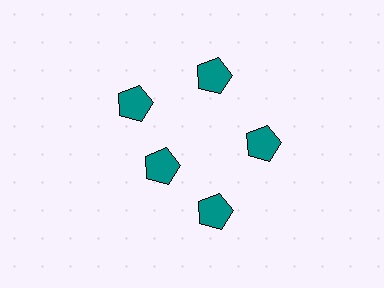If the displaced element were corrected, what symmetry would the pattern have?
It would have 5-fold rotational symmetry — the pattern would map onto itself every 72 degrees.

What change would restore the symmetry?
The symmetry would be restored by moving it outward, back onto the ring so that all 5 pentagons sit at equal angles and equal distance from the center.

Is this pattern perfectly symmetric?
No. The 5 teal pentagons are arranged in a ring, but one element near the 8 o'clock position is pulled inward toward the center, breaking the 5-fold rotational symmetry.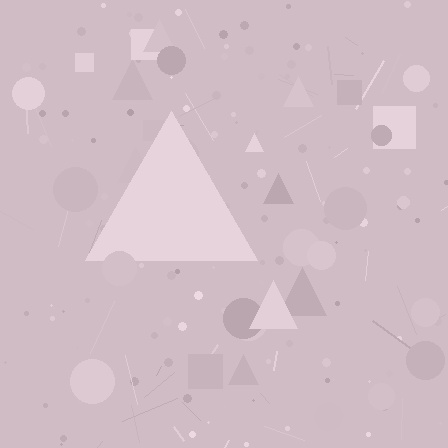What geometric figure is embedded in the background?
A triangle is embedded in the background.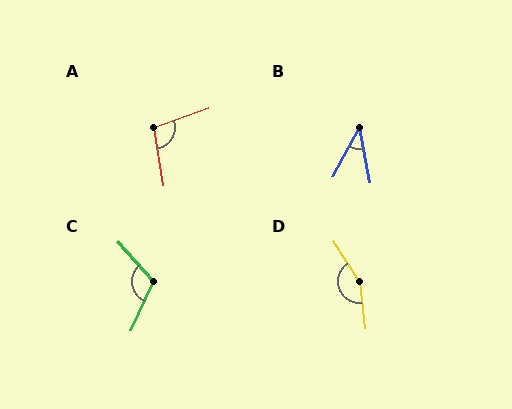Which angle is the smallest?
B, at approximately 39 degrees.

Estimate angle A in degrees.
Approximately 101 degrees.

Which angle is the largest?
D, at approximately 155 degrees.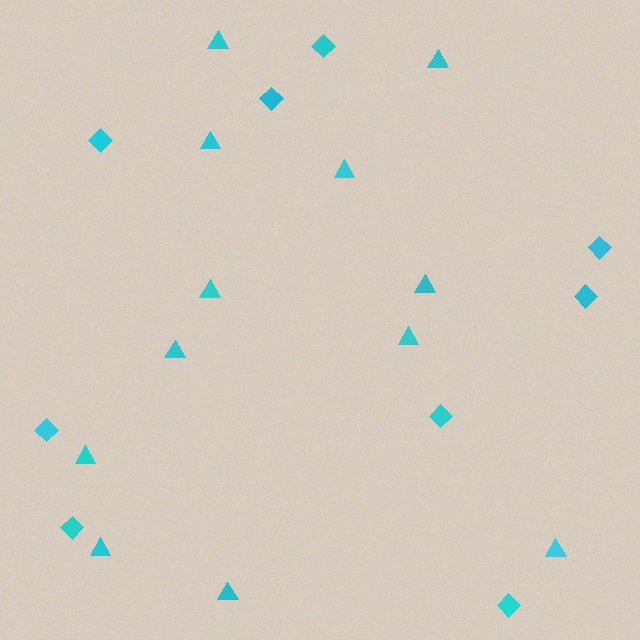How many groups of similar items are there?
There are 2 groups: one group of triangles (12) and one group of diamonds (9).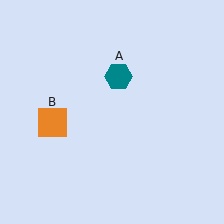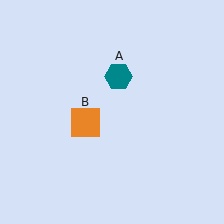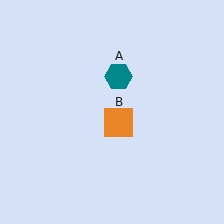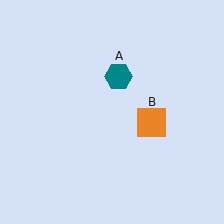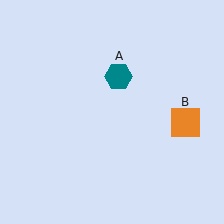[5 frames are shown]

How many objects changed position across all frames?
1 object changed position: orange square (object B).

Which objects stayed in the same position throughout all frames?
Teal hexagon (object A) remained stationary.